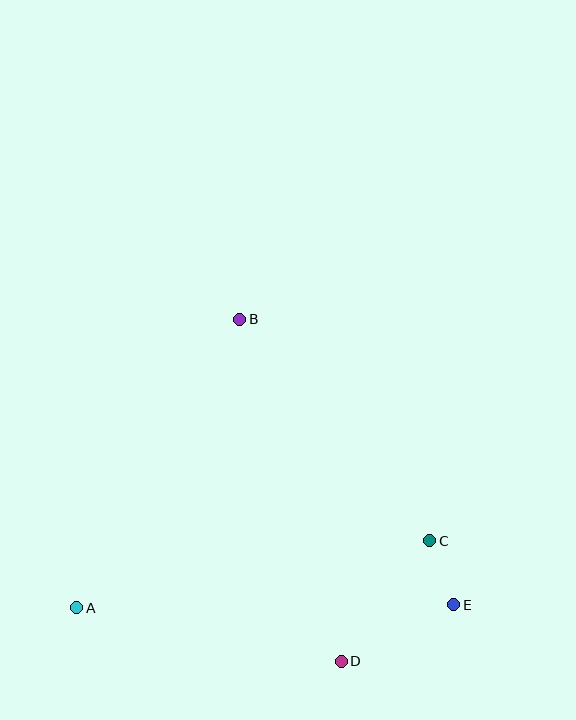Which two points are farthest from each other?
Points A and E are farthest from each other.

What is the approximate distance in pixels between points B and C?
The distance between B and C is approximately 291 pixels.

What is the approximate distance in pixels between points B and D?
The distance between B and D is approximately 357 pixels.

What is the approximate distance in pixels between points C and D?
The distance between C and D is approximately 150 pixels.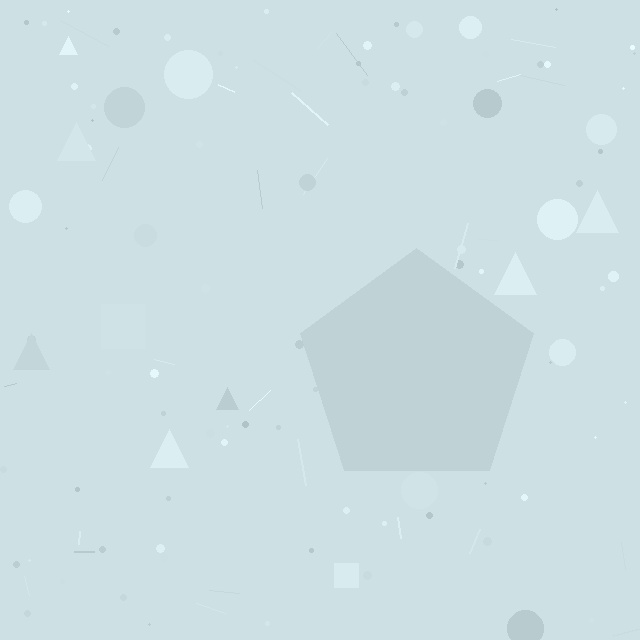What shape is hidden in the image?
A pentagon is hidden in the image.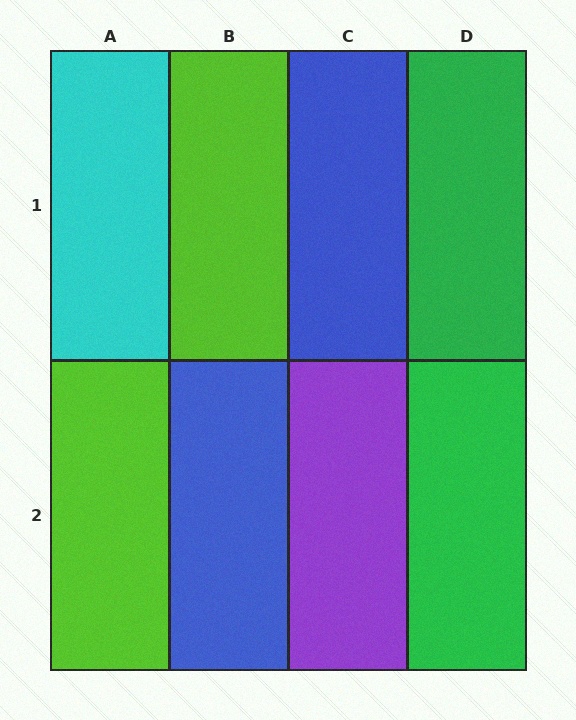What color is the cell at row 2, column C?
Purple.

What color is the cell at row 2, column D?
Green.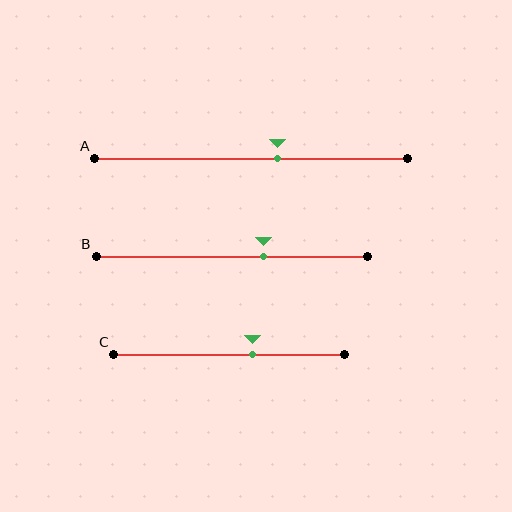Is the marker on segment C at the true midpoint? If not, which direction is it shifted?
No, the marker on segment C is shifted to the right by about 10% of the segment length.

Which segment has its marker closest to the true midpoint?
Segment A has its marker closest to the true midpoint.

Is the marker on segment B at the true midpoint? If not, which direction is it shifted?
No, the marker on segment B is shifted to the right by about 12% of the segment length.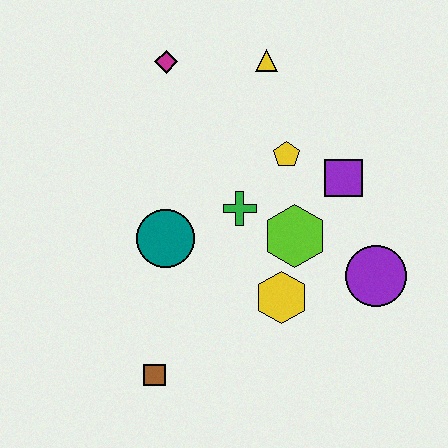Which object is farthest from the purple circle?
The magenta diamond is farthest from the purple circle.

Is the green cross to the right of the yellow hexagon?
No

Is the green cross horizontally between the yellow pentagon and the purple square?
No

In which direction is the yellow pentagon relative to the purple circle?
The yellow pentagon is above the purple circle.